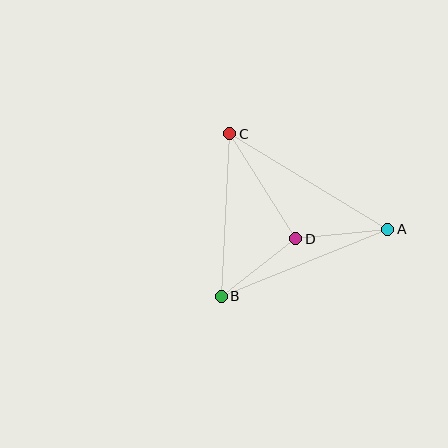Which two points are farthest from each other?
Points A and C are farthest from each other.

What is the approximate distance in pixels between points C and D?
The distance between C and D is approximately 124 pixels.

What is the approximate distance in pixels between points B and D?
The distance between B and D is approximately 94 pixels.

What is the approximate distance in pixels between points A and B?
The distance between A and B is approximately 180 pixels.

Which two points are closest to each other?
Points A and D are closest to each other.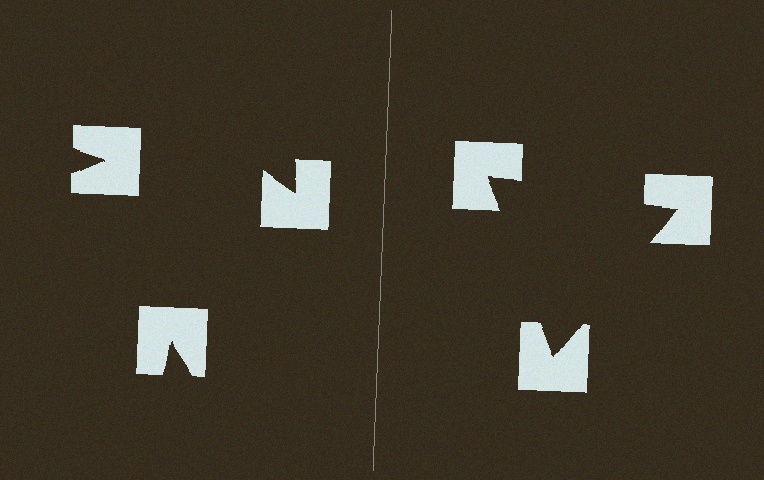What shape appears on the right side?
An illusory triangle.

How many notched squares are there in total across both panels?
6 — 3 on each side.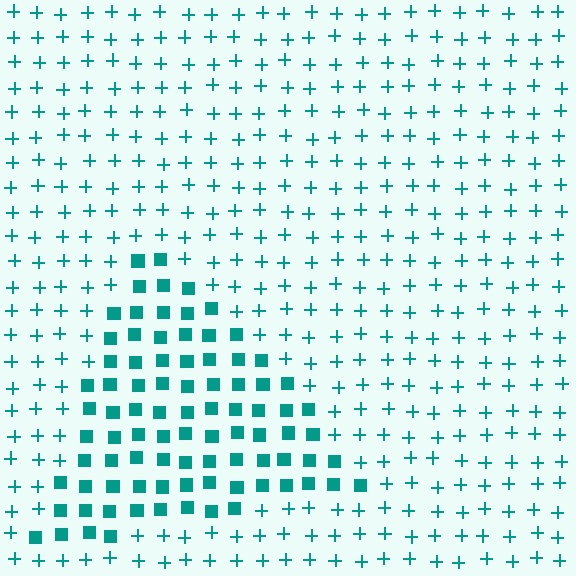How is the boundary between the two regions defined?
The boundary is defined by a change in element shape: squares inside vs. plus signs outside. All elements share the same color and spacing.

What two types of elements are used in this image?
The image uses squares inside the triangle region and plus signs outside it.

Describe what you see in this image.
The image is filled with small teal elements arranged in a uniform grid. A triangle-shaped region contains squares, while the surrounding area contains plus signs. The boundary is defined purely by the change in element shape.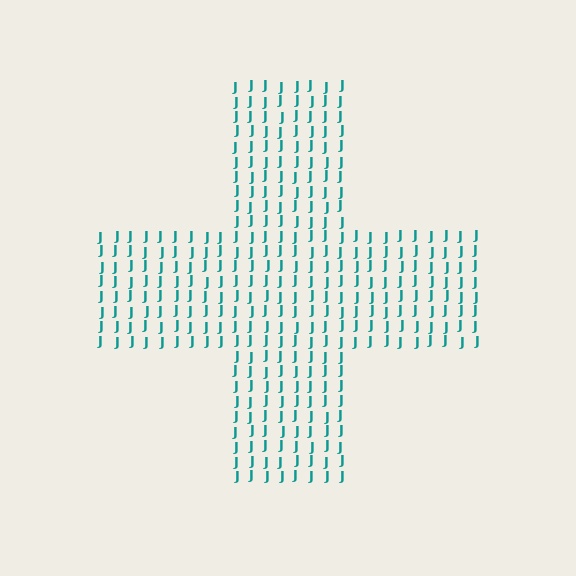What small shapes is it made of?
It is made of small letter J's.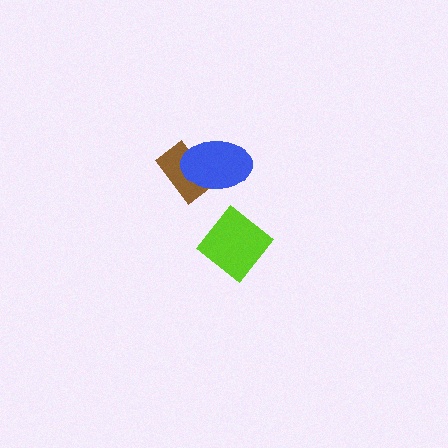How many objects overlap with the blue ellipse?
1 object overlaps with the blue ellipse.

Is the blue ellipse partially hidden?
No, no other shape covers it.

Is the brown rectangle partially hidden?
Yes, it is partially covered by another shape.